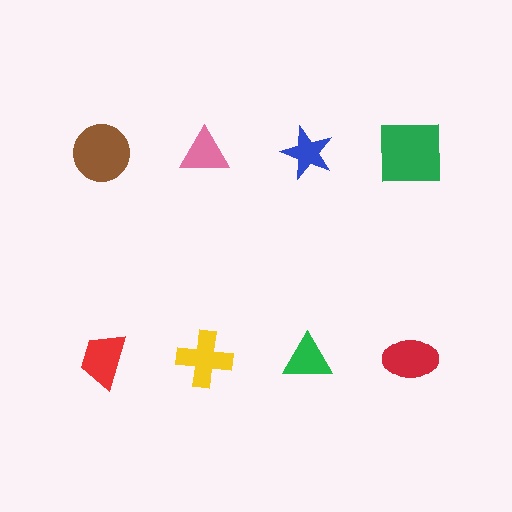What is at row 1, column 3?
A blue star.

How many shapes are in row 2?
4 shapes.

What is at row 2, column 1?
A red trapezoid.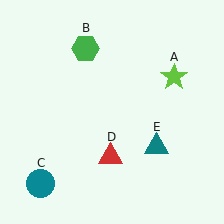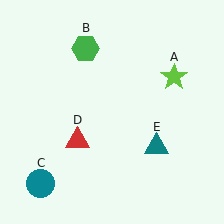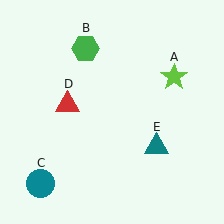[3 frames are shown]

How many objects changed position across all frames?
1 object changed position: red triangle (object D).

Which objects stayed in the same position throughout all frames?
Lime star (object A) and green hexagon (object B) and teal circle (object C) and teal triangle (object E) remained stationary.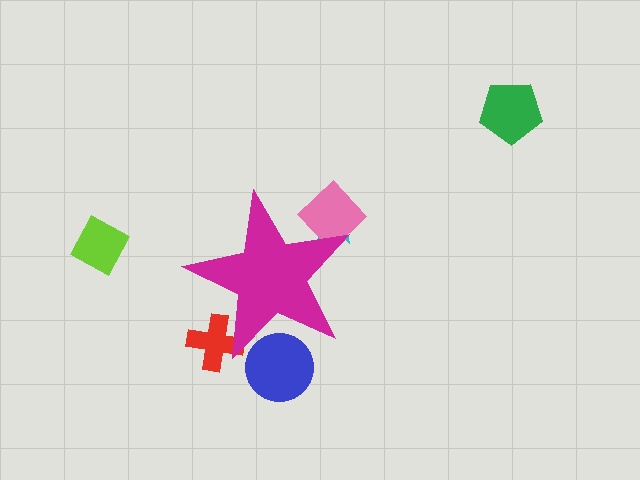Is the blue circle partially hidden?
Yes, the blue circle is partially hidden behind the magenta star.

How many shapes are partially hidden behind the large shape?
4 shapes are partially hidden.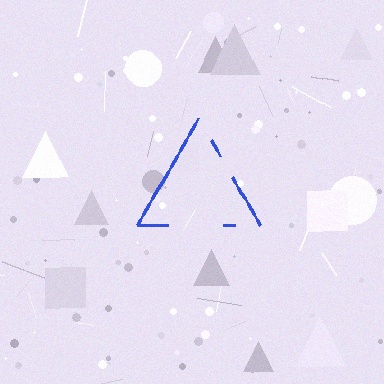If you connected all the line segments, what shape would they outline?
They would outline a triangle.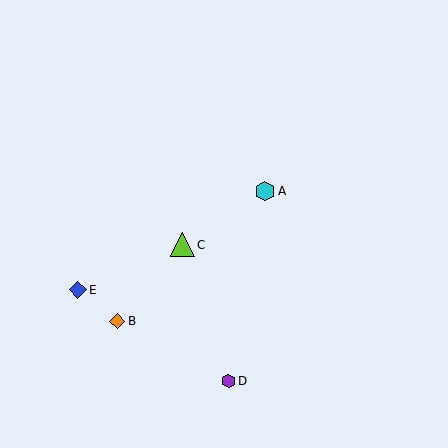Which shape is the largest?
The lime triangle (labeled C) is the largest.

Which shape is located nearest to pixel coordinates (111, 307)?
The orange diamond (labeled B) at (117, 321) is nearest to that location.